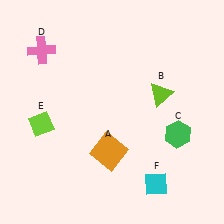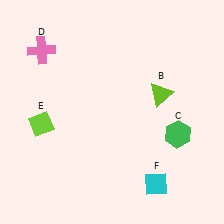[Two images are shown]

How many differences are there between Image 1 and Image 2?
There is 1 difference between the two images.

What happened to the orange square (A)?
The orange square (A) was removed in Image 2. It was in the bottom-left area of Image 1.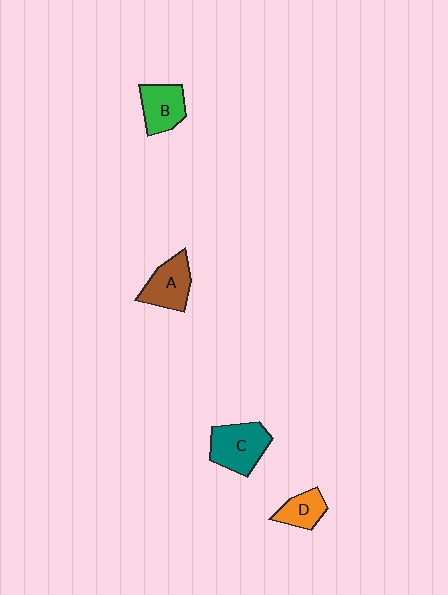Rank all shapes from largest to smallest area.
From largest to smallest: C (teal), A (brown), B (green), D (orange).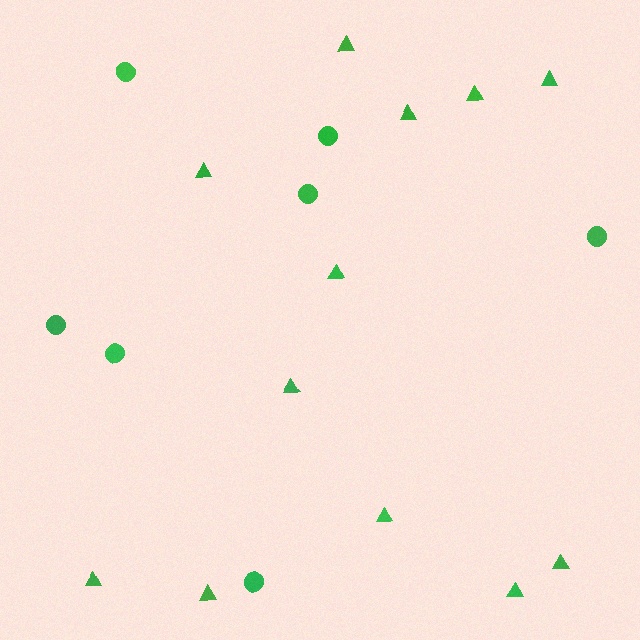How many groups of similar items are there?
There are 2 groups: one group of circles (7) and one group of triangles (12).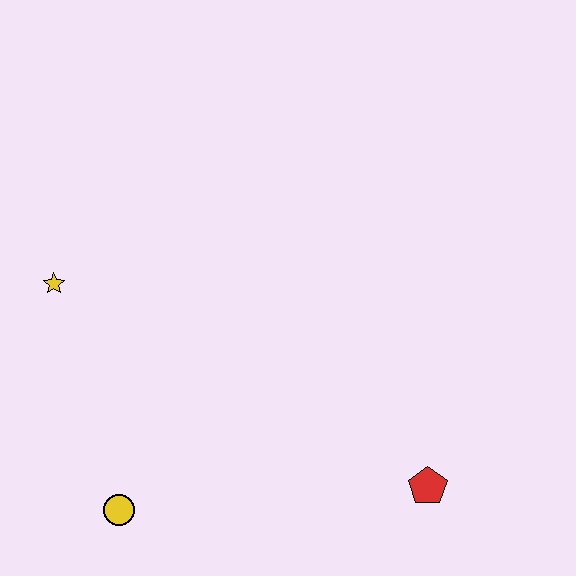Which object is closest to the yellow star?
The yellow circle is closest to the yellow star.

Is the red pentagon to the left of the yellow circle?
No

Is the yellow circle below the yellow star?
Yes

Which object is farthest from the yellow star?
The red pentagon is farthest from the yellow star.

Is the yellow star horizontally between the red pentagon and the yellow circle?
No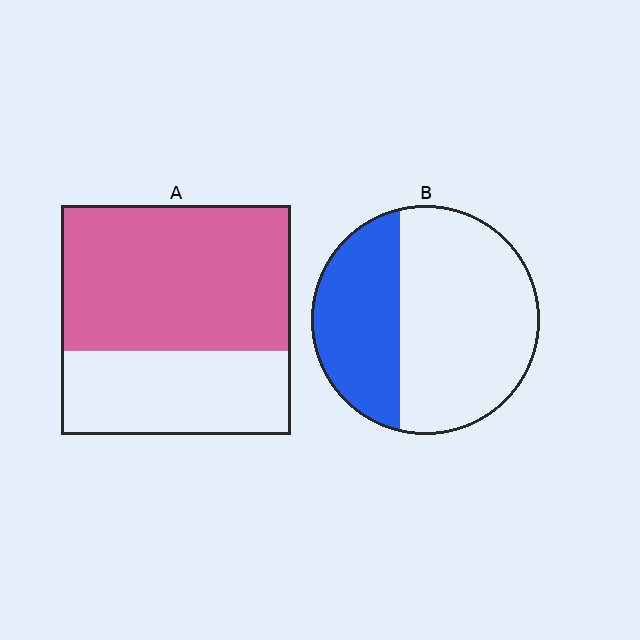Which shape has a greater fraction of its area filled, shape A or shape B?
Shape A.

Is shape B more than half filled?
No.